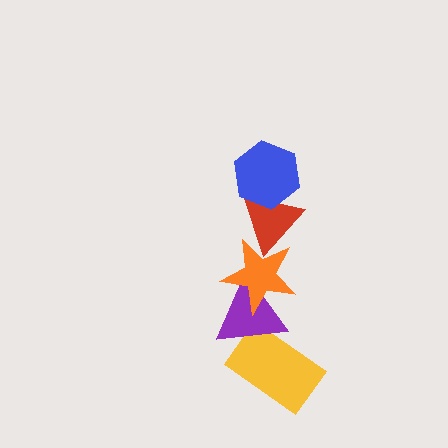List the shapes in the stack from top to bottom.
From top to bottom: the blue hexagon, the red triangle, the orange star, the purple triangle, the yellow rectangle.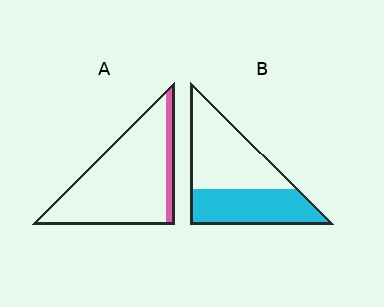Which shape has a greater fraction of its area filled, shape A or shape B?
Shape B.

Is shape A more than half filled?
No.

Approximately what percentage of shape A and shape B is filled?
A is approximately 10% and B is approximately 45%.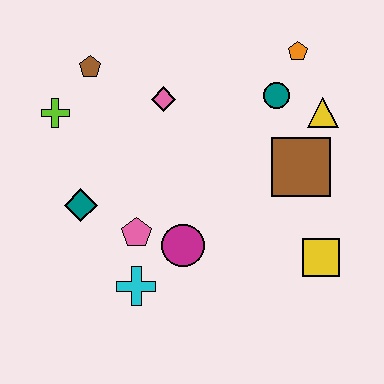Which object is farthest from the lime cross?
The yellow square is farthest from the lime cross.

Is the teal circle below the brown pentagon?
Yes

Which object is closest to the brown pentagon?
The lime cross is closest to the brown pentagon.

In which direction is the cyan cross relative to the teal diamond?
The cyan cross is below the teal diamond.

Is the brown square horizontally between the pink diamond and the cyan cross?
No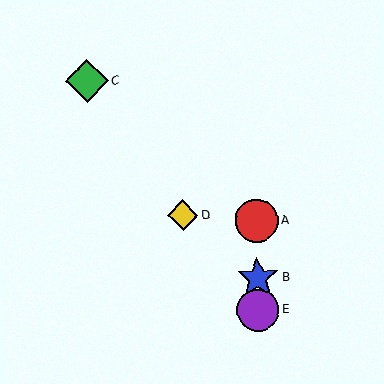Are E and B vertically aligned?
Yes, both are at x≈258.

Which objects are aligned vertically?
Objects A, B, E are aligned vertically.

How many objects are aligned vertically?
3 objects (A, B, E) are aligned vertically.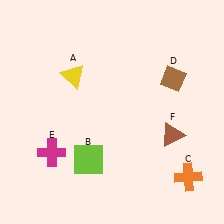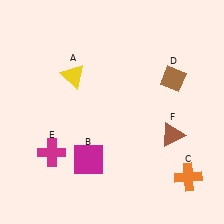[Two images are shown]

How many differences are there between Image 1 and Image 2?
There is 1 difference between the two images.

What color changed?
The square (B) changed from lime in Image 1 to magenta in Image 2.